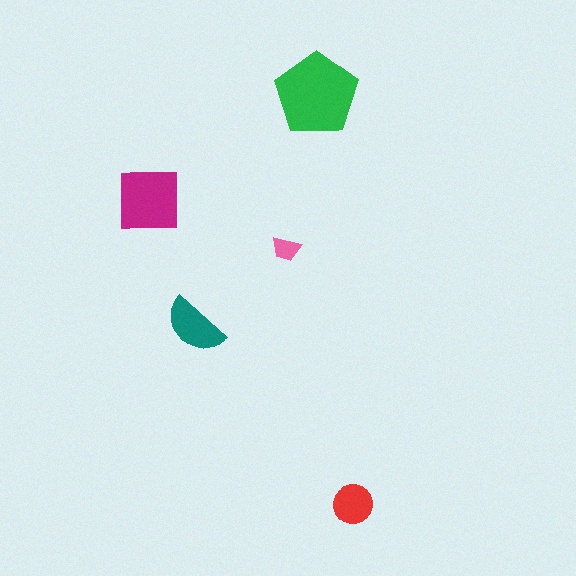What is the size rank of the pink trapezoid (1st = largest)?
5th.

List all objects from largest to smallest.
The green pentagon, the magenta square, the teal semicircle, the red circle, the pink trapezoid.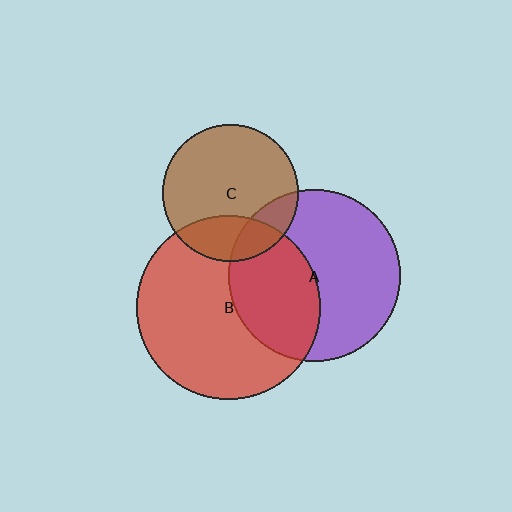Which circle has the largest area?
Circle B (red).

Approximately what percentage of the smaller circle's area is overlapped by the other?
Approximately 25%.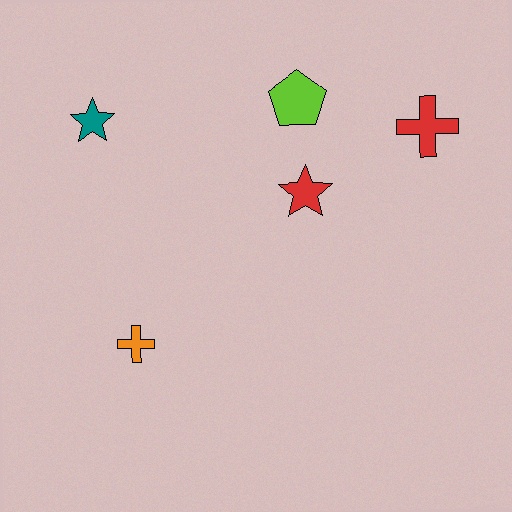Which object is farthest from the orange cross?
The red cross is farthest from the orange cross.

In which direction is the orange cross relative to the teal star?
The orange cross is below the teal star.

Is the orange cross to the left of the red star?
Yes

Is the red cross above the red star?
Yes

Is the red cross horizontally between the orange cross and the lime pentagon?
No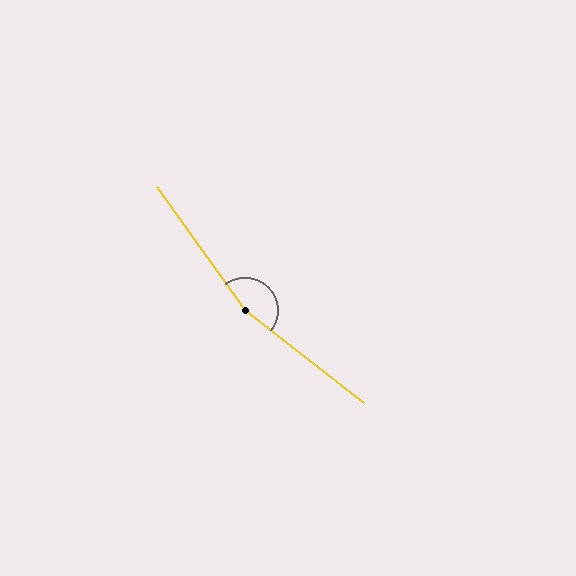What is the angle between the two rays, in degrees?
Approximately 163 degrees.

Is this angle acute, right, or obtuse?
It is obtuse.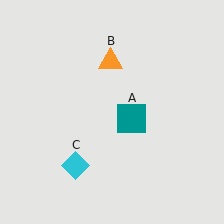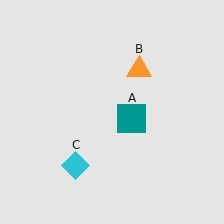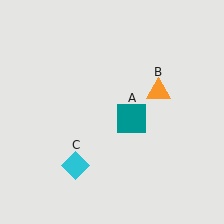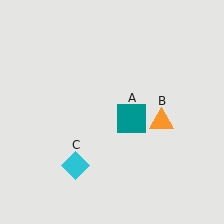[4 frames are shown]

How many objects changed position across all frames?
1 object changed position: orange triangle (object B).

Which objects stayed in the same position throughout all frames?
Teal square (object A) and cyan diamond (object C) remained stationary.